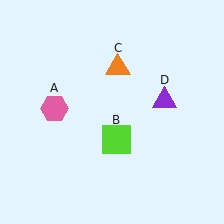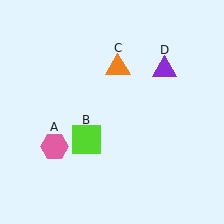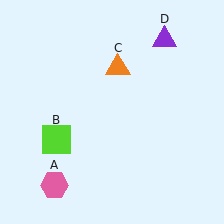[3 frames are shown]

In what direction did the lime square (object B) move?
The lime square (object B) moved left.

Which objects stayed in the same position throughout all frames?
Orange triangle (object C) remained stationary.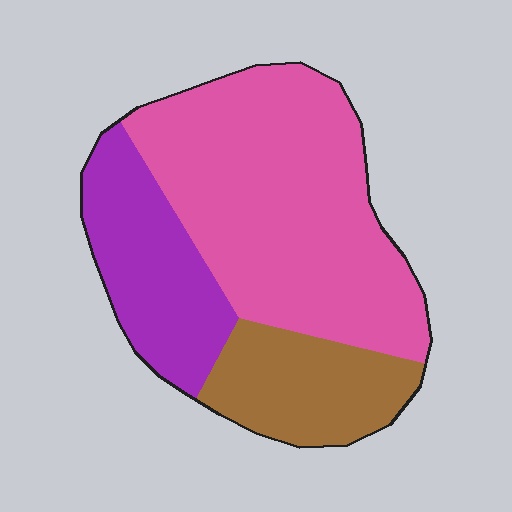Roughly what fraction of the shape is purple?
Purple covers 23% of the shape.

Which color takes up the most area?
Pink, at roughly 55%.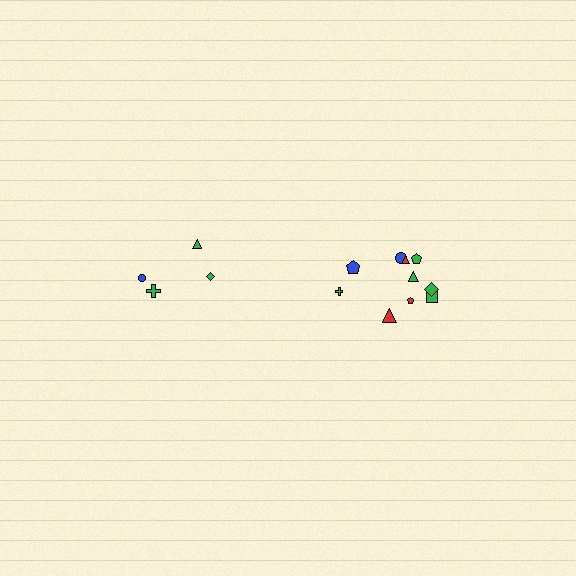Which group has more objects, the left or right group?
The right group.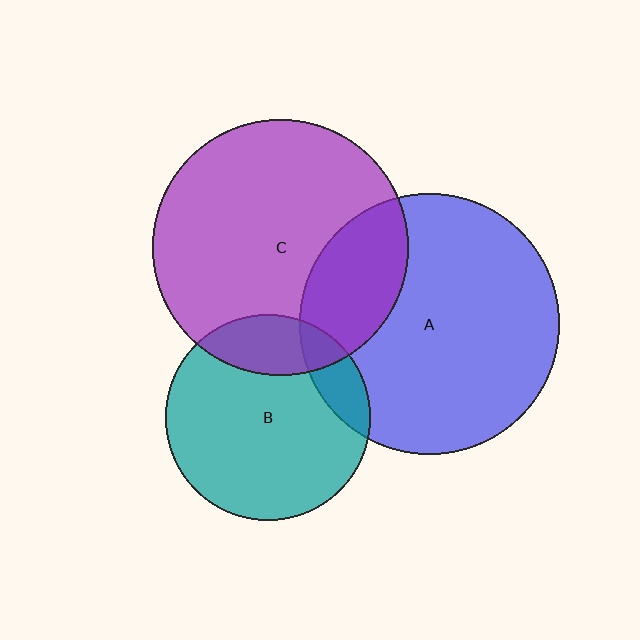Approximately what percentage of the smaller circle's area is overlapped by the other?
Approximately 20%.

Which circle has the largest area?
Circle A (blue).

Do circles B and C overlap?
Yes.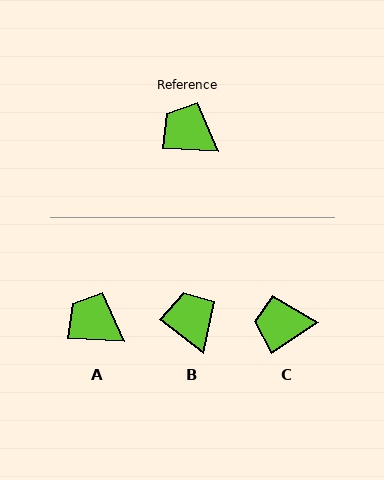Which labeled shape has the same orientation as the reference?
A.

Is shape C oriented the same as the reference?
No, it is off by about 36 degrees.